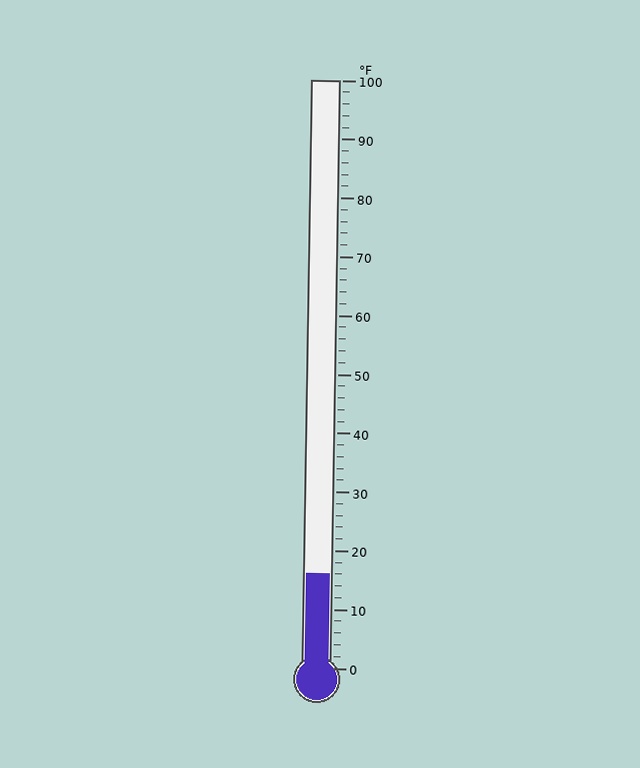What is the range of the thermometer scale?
The thermometer scale ranges from 0°F to 100°F.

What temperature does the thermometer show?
The thermometer shows approximately 16°F.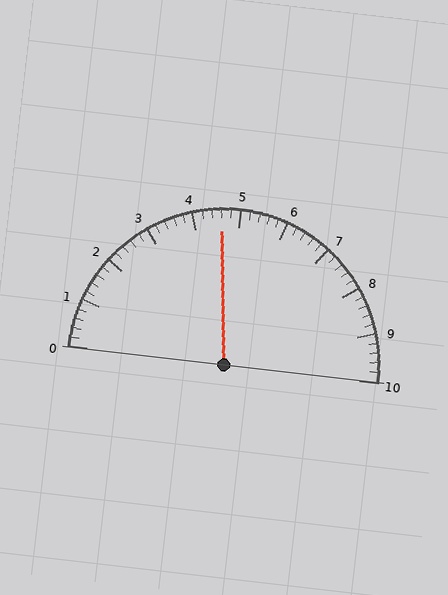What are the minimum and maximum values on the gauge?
The gauge ranges from 0 to 10.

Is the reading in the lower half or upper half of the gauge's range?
The reading is in the lower half of the range (0 to 10).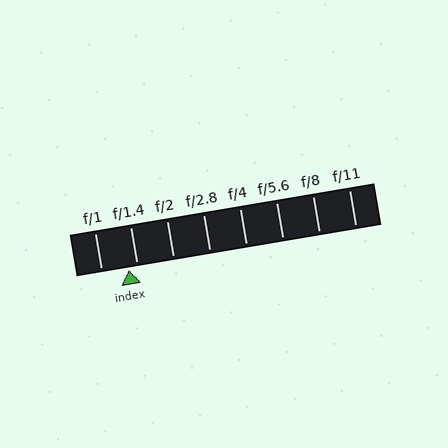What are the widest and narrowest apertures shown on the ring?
The widest aperture shown is f/1 and the narrowest is f/11.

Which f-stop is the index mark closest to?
The index mark is closest to f/1.4.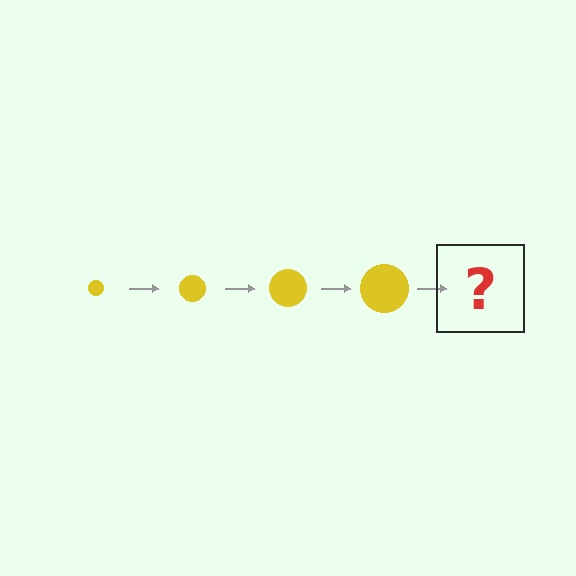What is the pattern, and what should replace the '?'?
The pattern is that the circle gets progressively larger each step. The '?' should be a yellow circle, larger than the previous one.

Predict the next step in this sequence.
The next step is a yellow circle, larger than the previous one.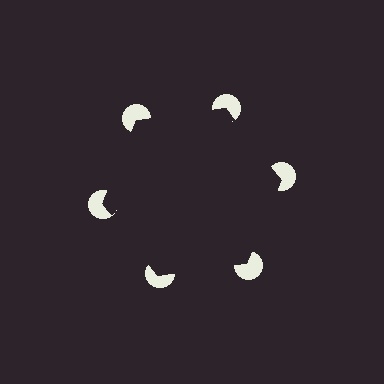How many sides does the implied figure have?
6 sides.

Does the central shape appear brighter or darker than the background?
It typically appears slightly darker than the background, even though no actual brightness change is drawn.